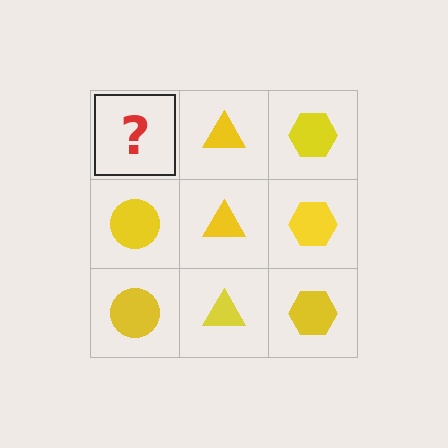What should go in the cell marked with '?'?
The missing cell should contain a yellow circle.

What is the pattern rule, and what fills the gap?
The rule is that each column has a consistent shape. The gap should be filled with a yellow circle.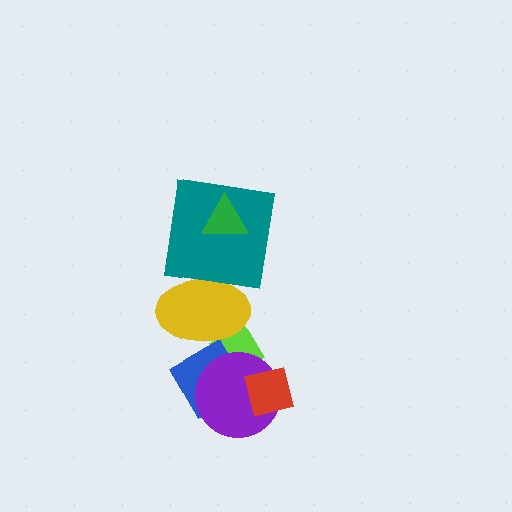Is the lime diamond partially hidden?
Yes, it is partially covered by another shape.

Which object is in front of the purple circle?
The red square is in front of the purple circle.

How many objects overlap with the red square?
2 objects overlap with the red square.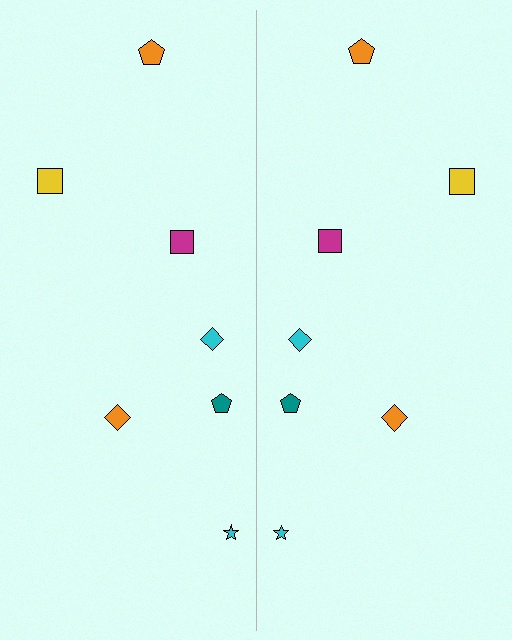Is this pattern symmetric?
Yes, this pattern has bilateral (reflection) symmetry.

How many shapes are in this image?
There are 14 shapes in this image.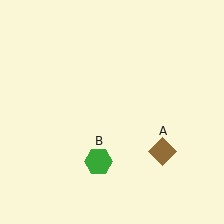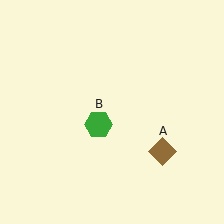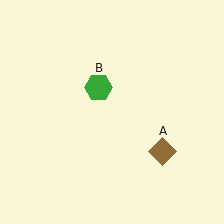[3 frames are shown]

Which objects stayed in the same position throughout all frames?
Brown diamond (object A) remained stationary.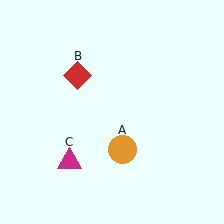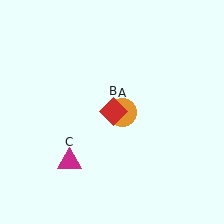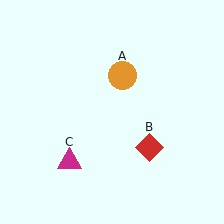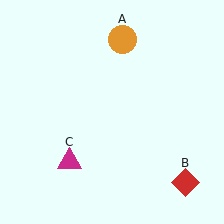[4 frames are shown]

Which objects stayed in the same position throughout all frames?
Magenta triangle (object C) remained stationary.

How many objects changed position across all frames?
2 objects changed position: orange circle (object A), red diamond (object B).